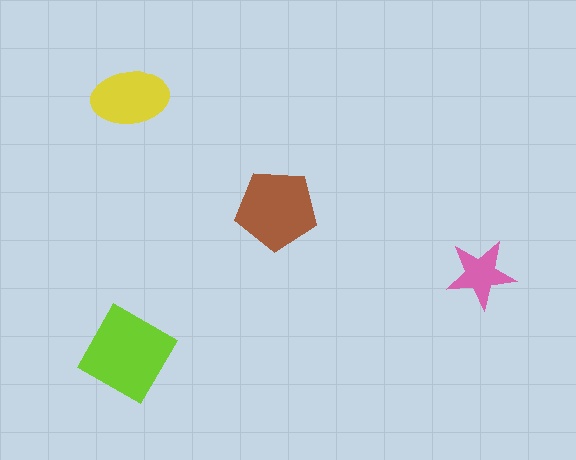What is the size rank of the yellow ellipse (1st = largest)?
3rd.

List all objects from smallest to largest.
The pink star, the yellow ellipse, the brown pentagon, the lime square.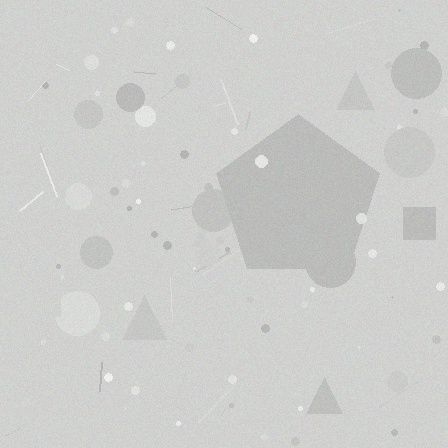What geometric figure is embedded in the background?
A pentagon is embedded in the background.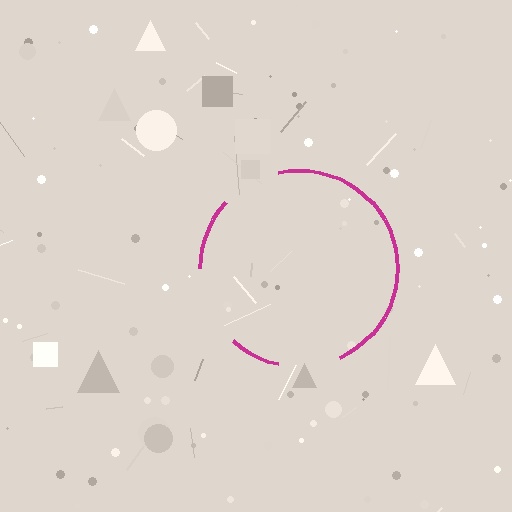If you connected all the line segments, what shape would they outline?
They would outline a circle.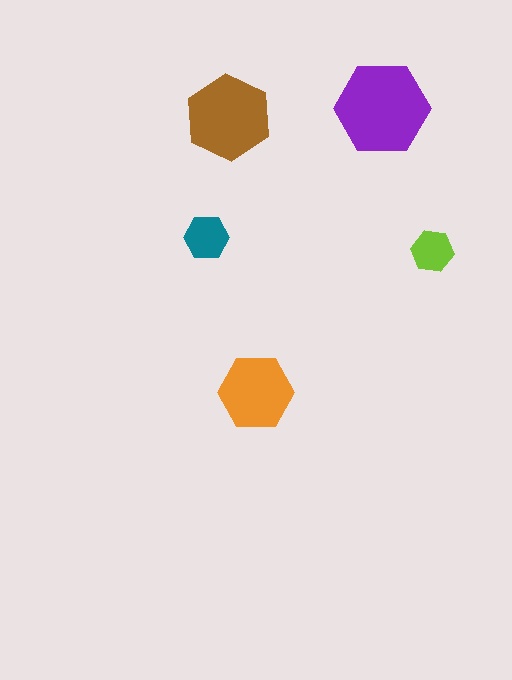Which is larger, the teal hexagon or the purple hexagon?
The purple one.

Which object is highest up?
The purple hexagon is topmost.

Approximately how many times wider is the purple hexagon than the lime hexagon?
About 2 times wider.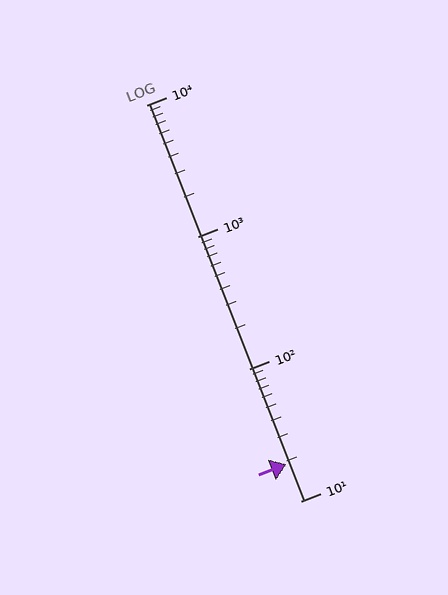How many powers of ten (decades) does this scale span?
The scale spans 3 decades, from 10 to 10000.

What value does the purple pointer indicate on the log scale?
The pointer indicates approximately 19.